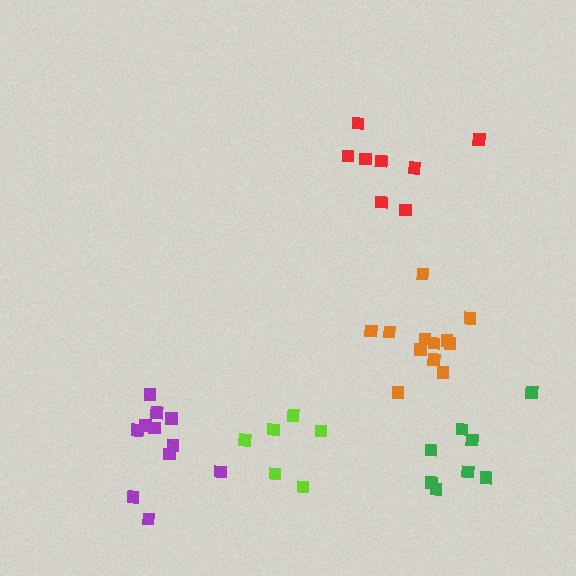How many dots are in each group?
Group 1: 8 dots, Group 2: 11 dots, Group 3: 12 dots, Group 4: 6 dots, Group 5: 8 dots (45 total).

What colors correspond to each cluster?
The clusters are colored: red, purple, orange, lime, green.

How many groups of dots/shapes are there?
There are 5 groups.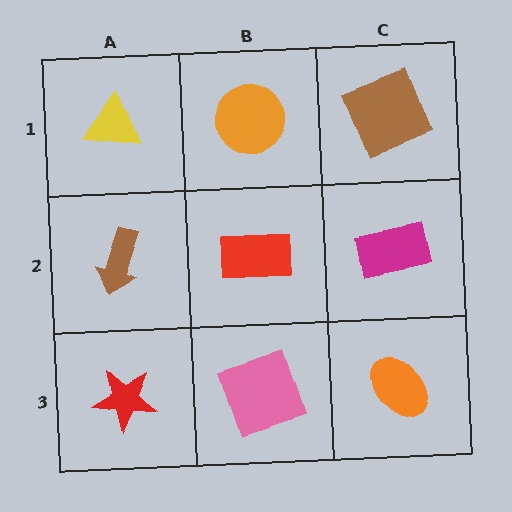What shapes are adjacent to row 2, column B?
An orange circle (row 1, column B), a pink square (row 3, column B), a brown arrow (row 2, column A), a magenta rectangle (row 2, column C).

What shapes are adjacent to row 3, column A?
A brown arrow (row 2, column A), a pink square (row 3, column B).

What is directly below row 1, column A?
A brown arrow.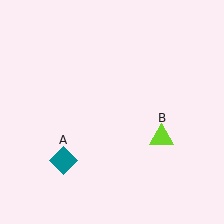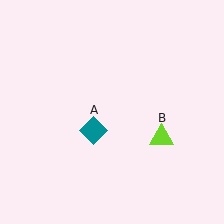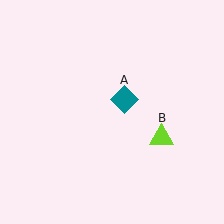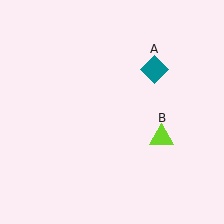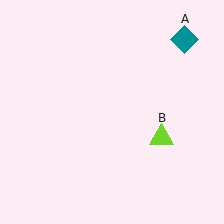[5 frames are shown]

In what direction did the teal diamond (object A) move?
The teal diamond (object A) moved up and to the right.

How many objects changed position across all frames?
1 object changed position: teal diamond (object A).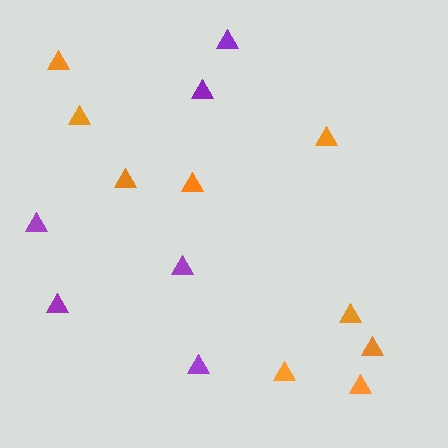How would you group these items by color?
There are 2 groups: one group of purple triangles (6) and one group of orange triangles (9).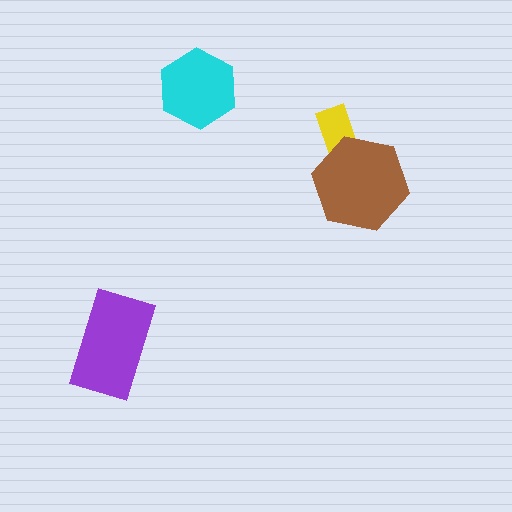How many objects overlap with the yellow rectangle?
1 object overlaps with the yellow rectangle.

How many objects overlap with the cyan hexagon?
0 objects overlap with the cyan hexagon.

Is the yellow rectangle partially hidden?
Yes, it is partially covered by another shape.